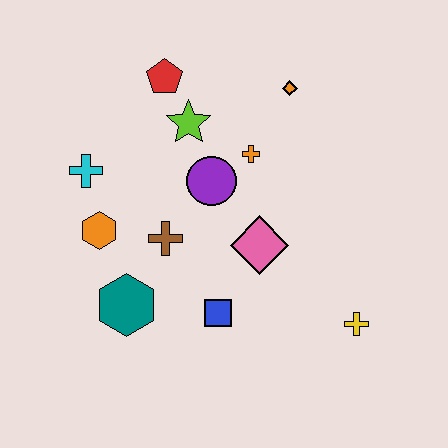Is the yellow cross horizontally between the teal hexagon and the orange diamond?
No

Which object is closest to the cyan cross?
The orange hexagon is closest to the cyan cross.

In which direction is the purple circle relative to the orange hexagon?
The purple circle is to the right of the orange hexagon.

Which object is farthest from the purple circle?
The yellow cross is farthest from the purple circle.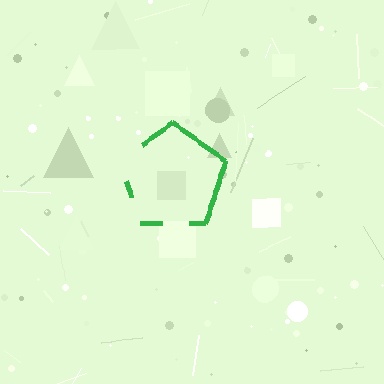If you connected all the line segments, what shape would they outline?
They would outline a pentagon.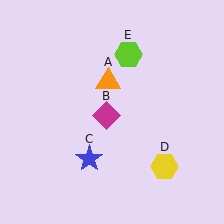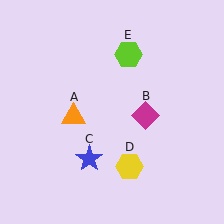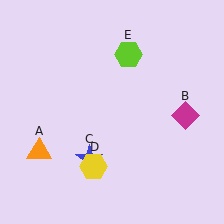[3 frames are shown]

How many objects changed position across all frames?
3 objects changed position: orange triangle (object A), magenta diamond (object B), yellow hexagon (object D).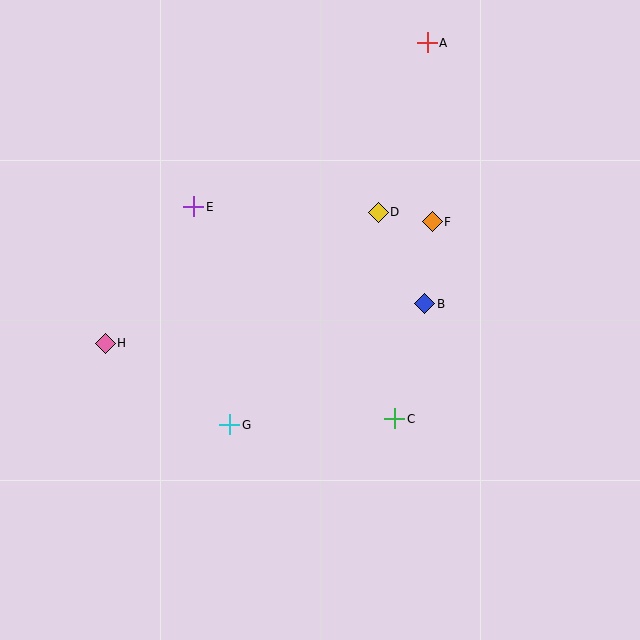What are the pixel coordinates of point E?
Point E is at (194, 207).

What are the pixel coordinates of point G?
Point G is at (230, 425).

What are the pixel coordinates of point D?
Point D is at (378, 212).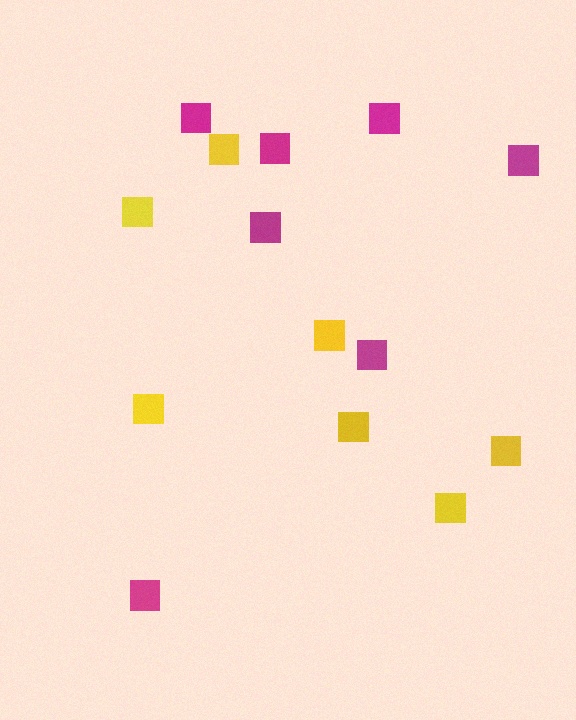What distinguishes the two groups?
There are 2 groups: one group of yellow squares (7) and one group of magenta squares (7).